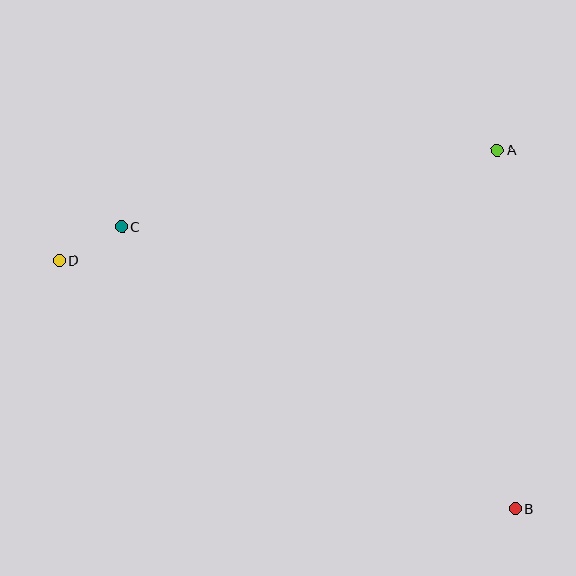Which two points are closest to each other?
Points C and D are closest to each other.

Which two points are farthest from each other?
Points B and D are farthest from each other.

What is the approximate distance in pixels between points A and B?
The distance between A and B is approximately 359 pixels.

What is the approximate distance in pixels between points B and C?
The distance between B and C is approximately 484 pixels.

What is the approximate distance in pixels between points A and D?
The distance between A and D is approximately 451 pixels.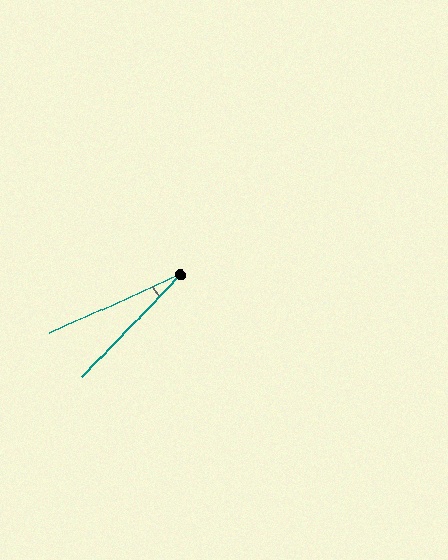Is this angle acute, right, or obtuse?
It is acute.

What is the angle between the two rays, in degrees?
Approximately 22 degrees.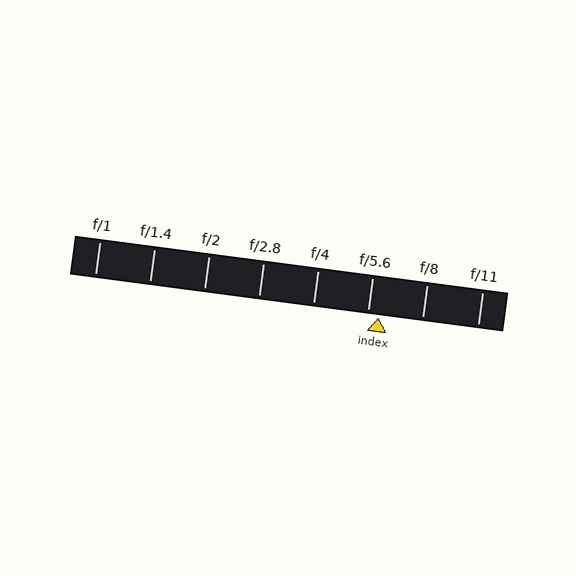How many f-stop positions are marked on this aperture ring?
There are 8 f-stop positions marked.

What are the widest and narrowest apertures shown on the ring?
The widest aperture shown is f/1 and the narrowest is f/11.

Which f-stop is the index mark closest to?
The index mark is closest to f/5.6.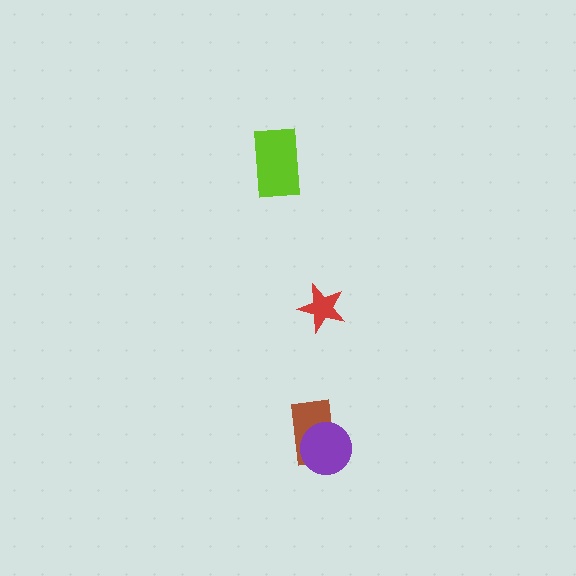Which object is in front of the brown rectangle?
The purple circle is in front of the brown rectangle.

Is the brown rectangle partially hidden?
Yes, it is partially covered by another shape.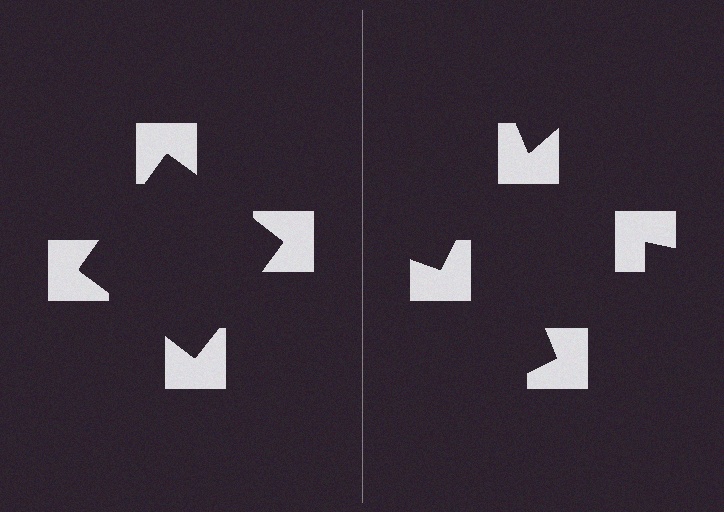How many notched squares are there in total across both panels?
8 — 4 on each side.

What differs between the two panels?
The notched squares are positioned identically on both sides; only the wedge orientations differ. On the left they align to a square; on the right they are misaligned.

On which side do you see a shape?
An illusory square appears on the left side. On the right side the wedge cuts are rotated, so no coherent shape forms.